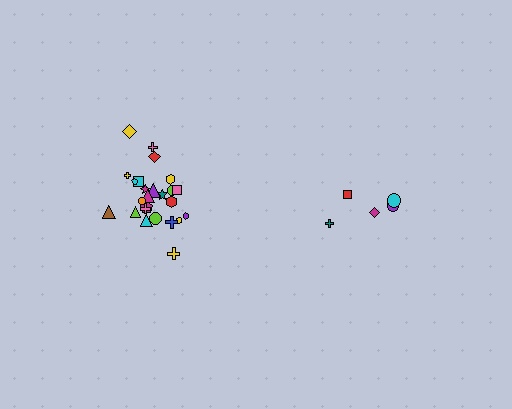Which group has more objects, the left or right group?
The left group.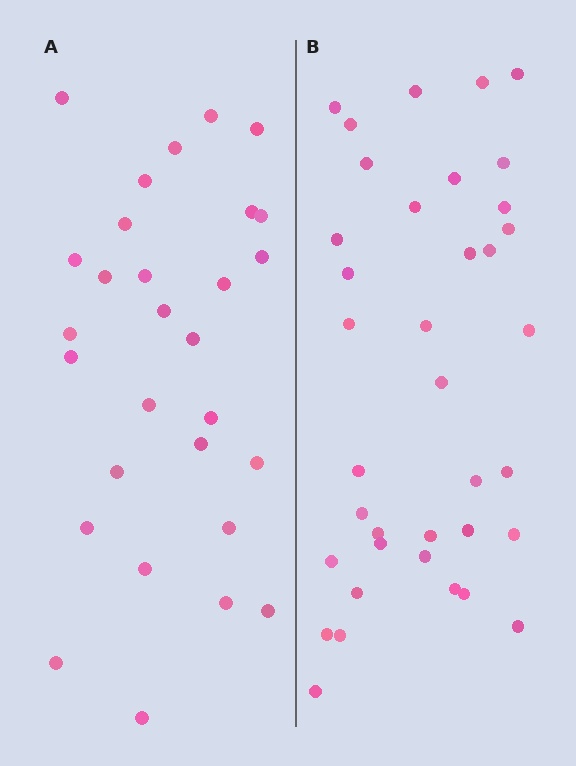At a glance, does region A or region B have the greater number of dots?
Region B (the right region) has more dots.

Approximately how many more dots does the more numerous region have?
Region B has roughly 8 or so more dots than region A.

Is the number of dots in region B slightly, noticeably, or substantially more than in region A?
Region B has noticeably more, but not dramatically so. The ratio is roughly 1.3 to 1.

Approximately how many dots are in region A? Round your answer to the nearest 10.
About 30 dots. (The exact count is 29, which rounds to 30.)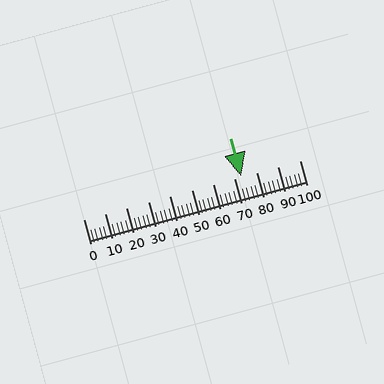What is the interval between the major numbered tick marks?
The major tick marks are spaced 10 units apart.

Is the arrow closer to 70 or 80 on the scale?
The arrow is closer to 70.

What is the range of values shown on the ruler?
The ruler shows values from 0 to 100.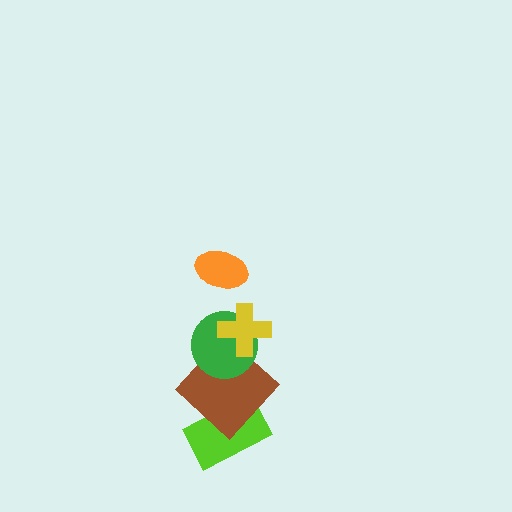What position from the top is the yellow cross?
The yellow cross is 2nd from the top.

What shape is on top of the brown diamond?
The green circle is on top of the brown diamond.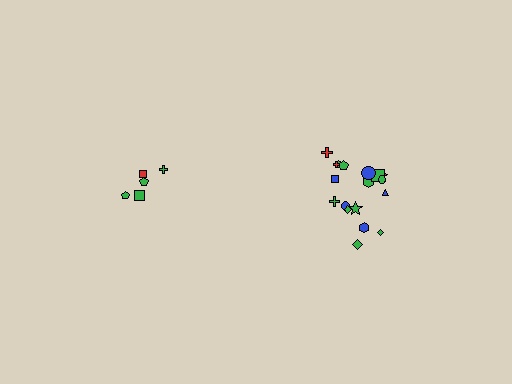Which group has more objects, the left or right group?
The right group.